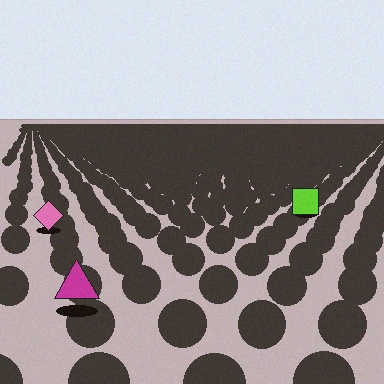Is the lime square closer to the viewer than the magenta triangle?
No. The magenta triangle is closer — you can tell from the texture gradient: the ground texture is coarser near it.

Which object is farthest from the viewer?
The lime square is farthest from the viewer. It appears smaller and the ground texture around it is denser.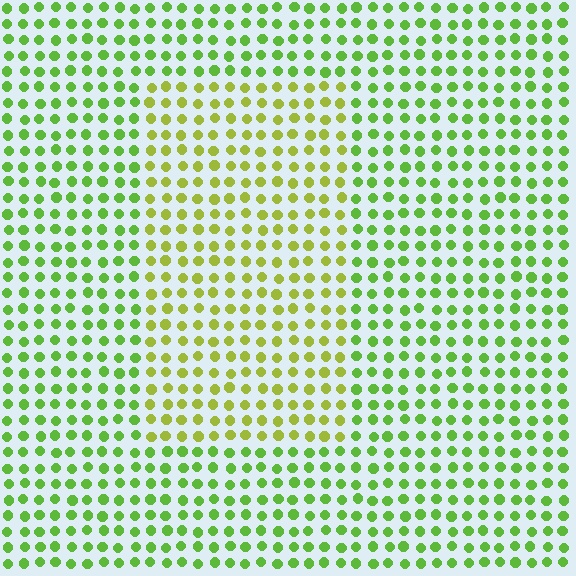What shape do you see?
I see a rectangle.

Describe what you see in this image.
The image is filled with small lime elements in a uniform arrangement. A rectangle-shaped region is visible where the elements are tinted to a slightly different hue, forming a subtle color boundary.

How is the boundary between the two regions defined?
The boundary is defined purely by a slight shift in hue (about 31 degrees). Spacing, size, and orientation are identical on both sides.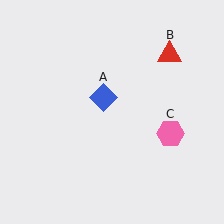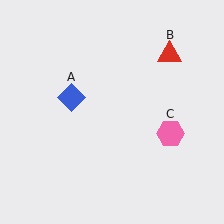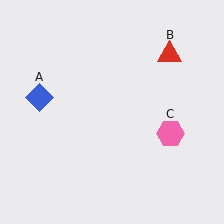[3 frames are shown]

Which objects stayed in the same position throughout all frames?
Red triangle (object B) and pink hexagon (object C) remained stationary.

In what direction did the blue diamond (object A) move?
The blue diamond (object A) moved left.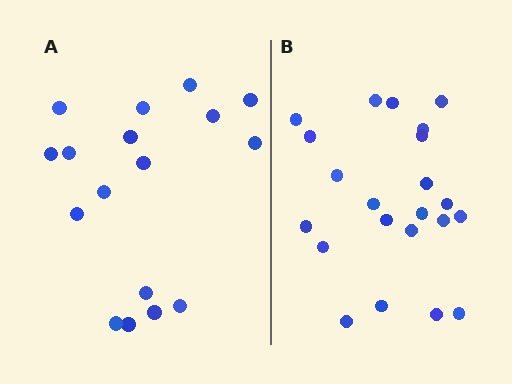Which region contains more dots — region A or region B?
Region B (the right region) has more dots.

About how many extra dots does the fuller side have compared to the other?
Region B has about 5 more dots than region A.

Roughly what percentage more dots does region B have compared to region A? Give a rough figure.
About 30% more.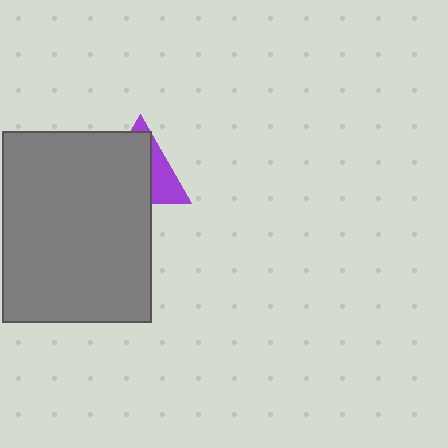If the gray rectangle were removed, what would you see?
You would see the complete purple triangle.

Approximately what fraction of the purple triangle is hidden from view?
Roughly 65% of the purple triangle is hidden behind the gray rectangle.